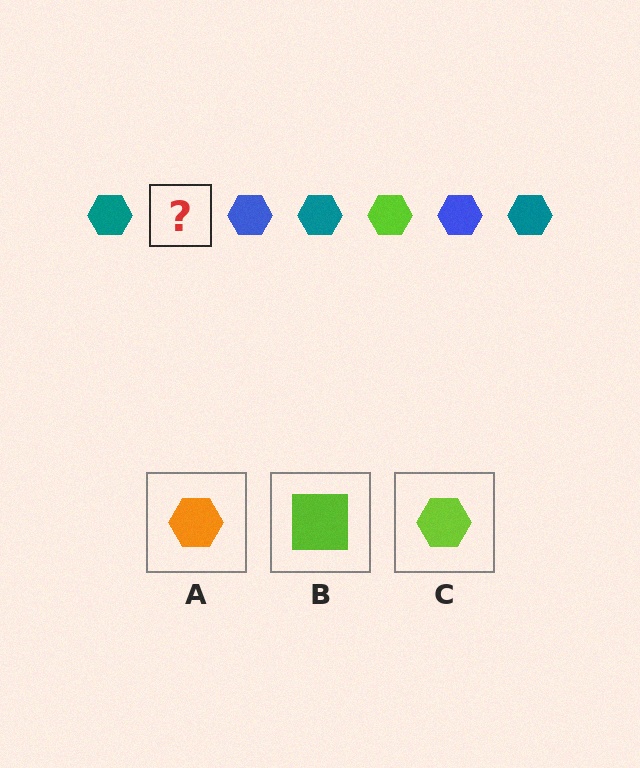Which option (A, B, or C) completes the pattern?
C.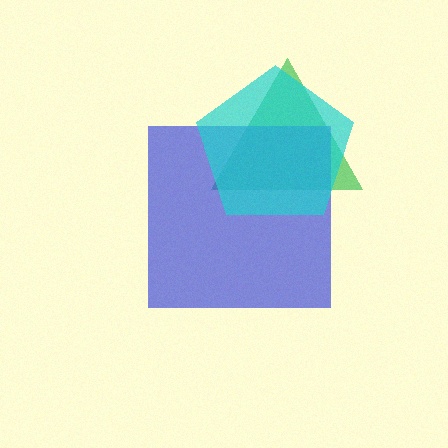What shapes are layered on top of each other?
The layered shapes are: a green triangle, a blue square, a cyan pentagon.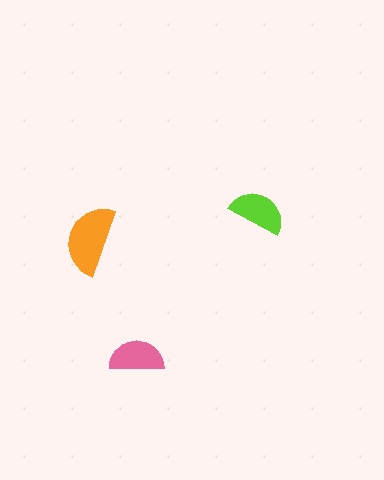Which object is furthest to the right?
The lime semicircle is rightmost.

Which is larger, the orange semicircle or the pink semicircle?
The orange one.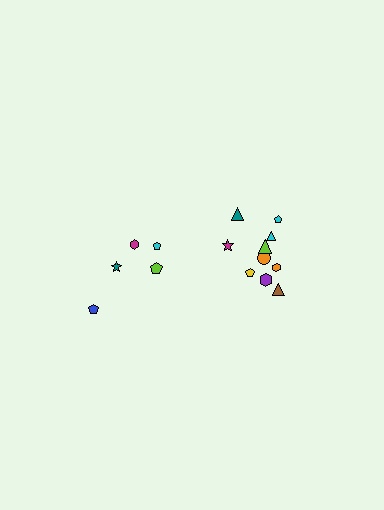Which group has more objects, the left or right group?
The right group.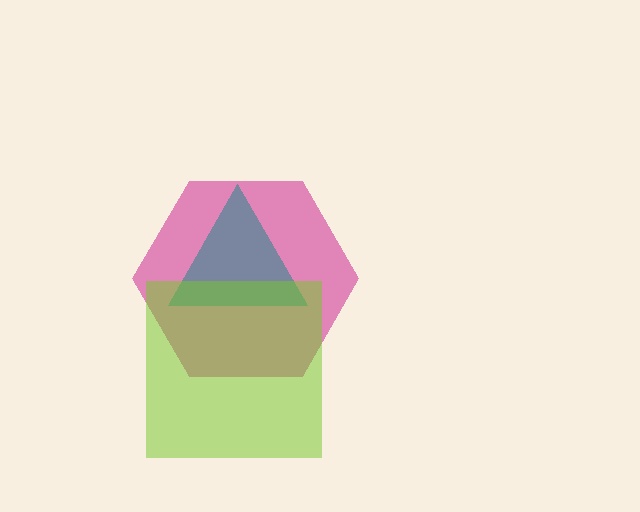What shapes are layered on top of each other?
The layered shapes are: a pink hexagon, a teal triangle, a lime square.